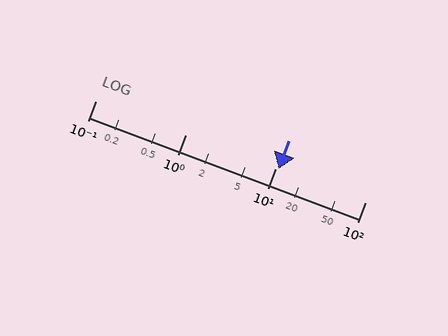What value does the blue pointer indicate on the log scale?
The pointer indicates approximately 11.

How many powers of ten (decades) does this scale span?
The scale spans 3 decades, from 0.1 to 100.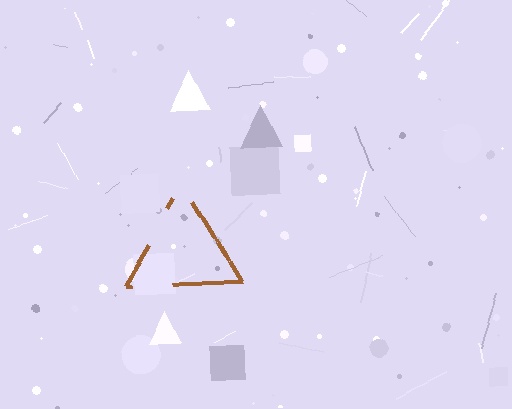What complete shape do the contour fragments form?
The contour fragments form a triangle.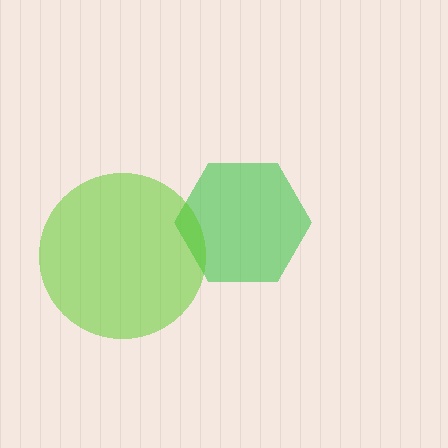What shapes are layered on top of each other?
The layered shapes are: a green hexagon, a lime circle.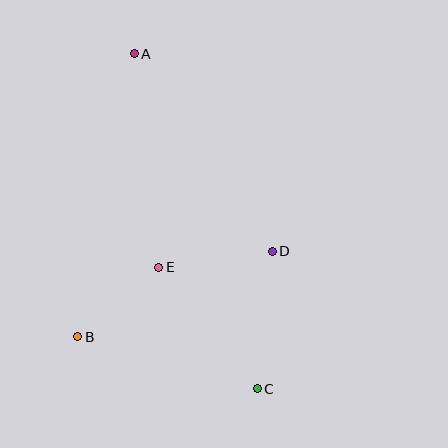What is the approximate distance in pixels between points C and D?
The distance between C and D is approximately 139 pixels.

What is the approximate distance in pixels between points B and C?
The distance between B and C is approximately 187 pixels.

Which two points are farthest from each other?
Points A and C are farthest from each other.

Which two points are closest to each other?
Points B and E are closest to each other.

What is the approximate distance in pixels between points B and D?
The distance between B and D is approximately 212 pixels.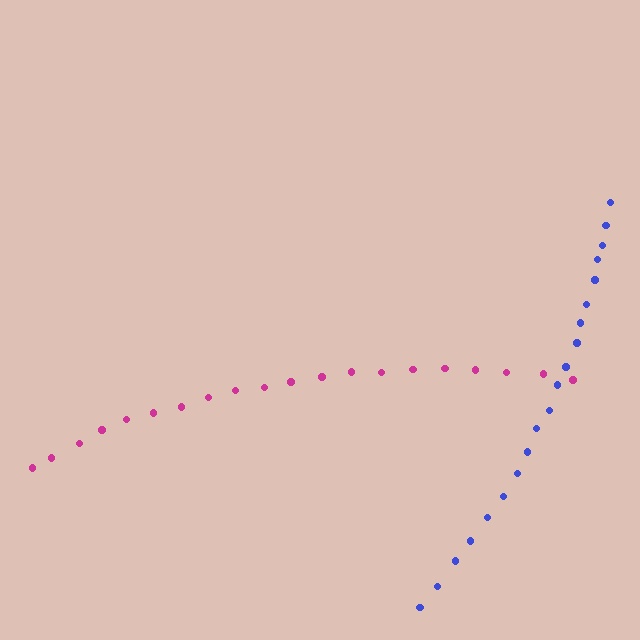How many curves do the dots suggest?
There are 2 distinct paths.